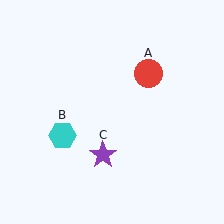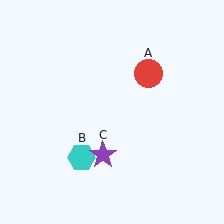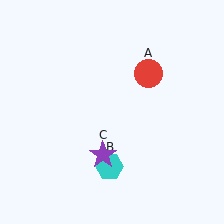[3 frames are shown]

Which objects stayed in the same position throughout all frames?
Red circle (object A) and purple star (object C) remained stationary.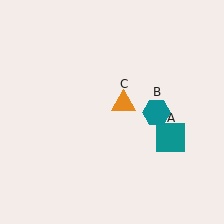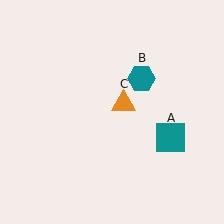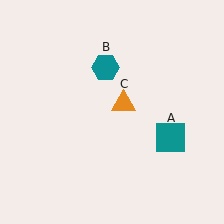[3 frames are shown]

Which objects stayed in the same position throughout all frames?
Teal square (object A) and orange triangle (object C) remained stationary.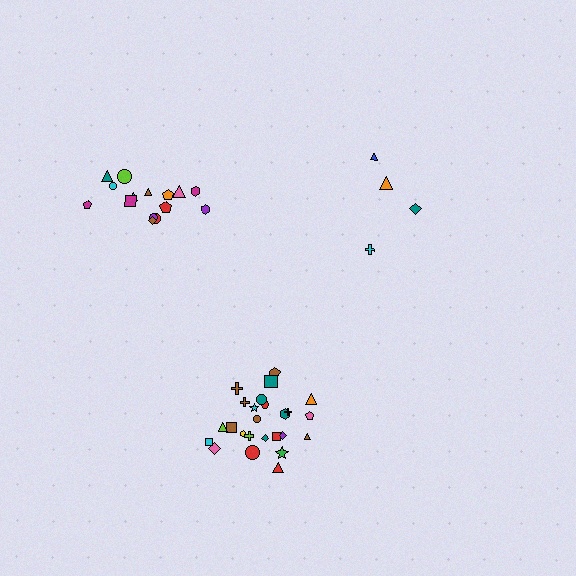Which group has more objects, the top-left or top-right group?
The top-left group.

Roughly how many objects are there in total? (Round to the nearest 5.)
Roughly 45 objects in total.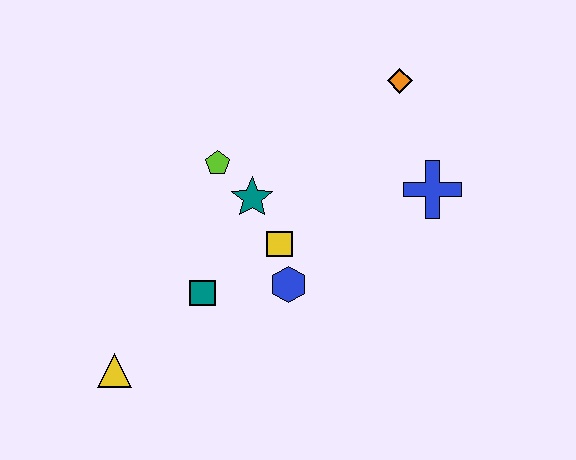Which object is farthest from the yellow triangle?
The orange diamond is farthest from the yellow triangle.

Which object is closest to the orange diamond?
The blue cross is closest to the orange diamond.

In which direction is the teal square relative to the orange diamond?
The teal square is below the orange diamond.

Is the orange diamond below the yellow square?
No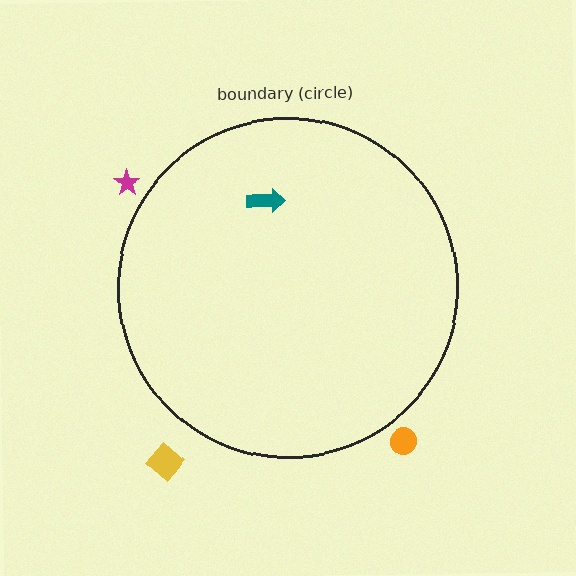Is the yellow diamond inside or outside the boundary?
Outside.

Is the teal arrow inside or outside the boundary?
Inside.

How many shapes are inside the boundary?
1 inside, 3 outside.